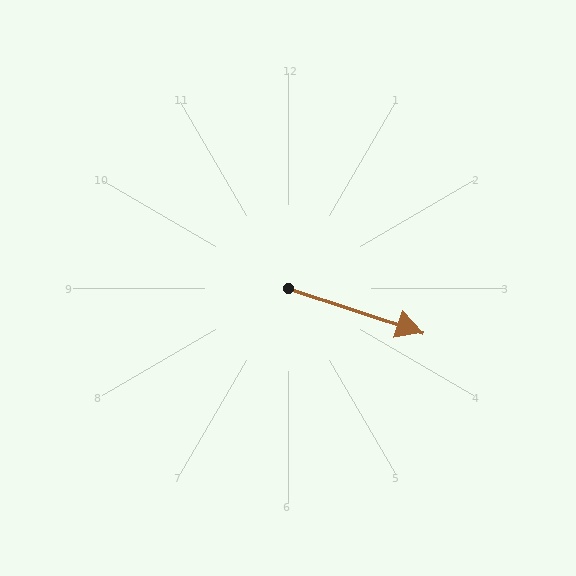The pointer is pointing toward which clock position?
Roughly 4 o'clock.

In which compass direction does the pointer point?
East.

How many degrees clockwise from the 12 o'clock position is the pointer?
Approximately 108 degrees.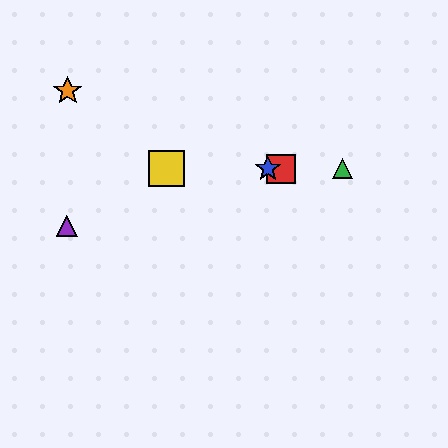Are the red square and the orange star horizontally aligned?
No, the red square is at y≈169 and the orange star is at y≈91.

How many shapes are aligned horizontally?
4 shapes (the red square, the blue star, the green triangle, the yellow square) are aligned horizontally.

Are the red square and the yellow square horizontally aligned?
Yes, both are at y≈169.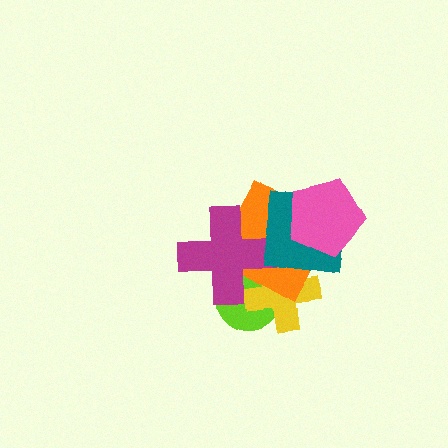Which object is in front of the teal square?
The pink pentagon is in front of the teal square.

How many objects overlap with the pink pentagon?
2 objects overlap with the pink pentagon.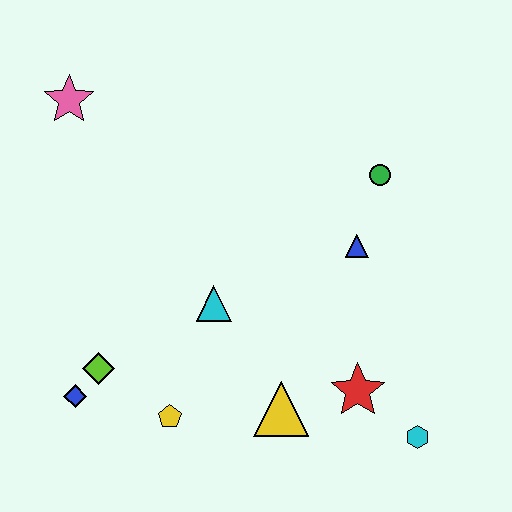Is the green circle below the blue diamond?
No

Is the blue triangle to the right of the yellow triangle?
Yes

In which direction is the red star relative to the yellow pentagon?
The red star is to the right of the yellow pentagon.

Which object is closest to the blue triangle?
The green circle is closest to the blue triangle.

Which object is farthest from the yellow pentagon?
The pink star is farthest from the yellow pentagon.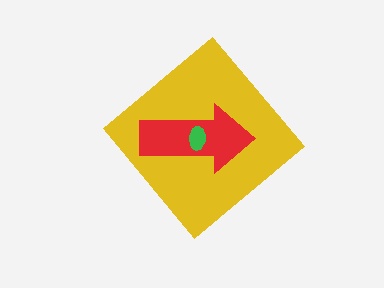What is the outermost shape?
The yellow diamond.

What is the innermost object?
The green ellipse.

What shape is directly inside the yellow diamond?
The red arrow.